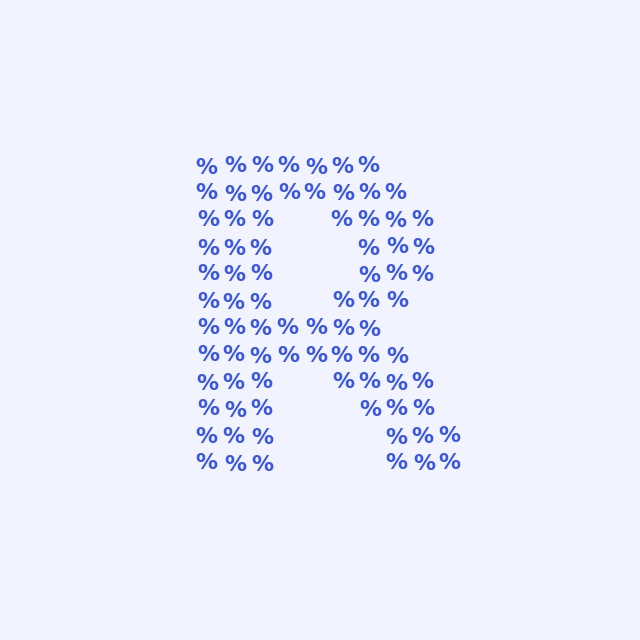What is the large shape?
The large shape is the letter R.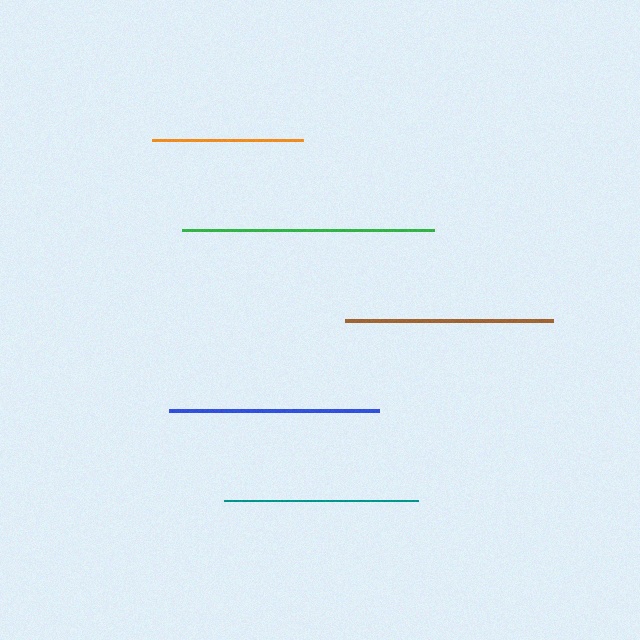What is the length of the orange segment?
The orange segment is approximately 151 pixels long.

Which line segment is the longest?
The green line is the longest at approximately 252 pixels.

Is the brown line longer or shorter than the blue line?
The blue line is longer than the brown line.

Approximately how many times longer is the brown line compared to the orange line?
The brown line is approximately 1.4 times the length of the orange line.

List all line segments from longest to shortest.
From longest to shortest: green, blue, brown, teal, orange.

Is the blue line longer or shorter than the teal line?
The blue line is longer than the teal line.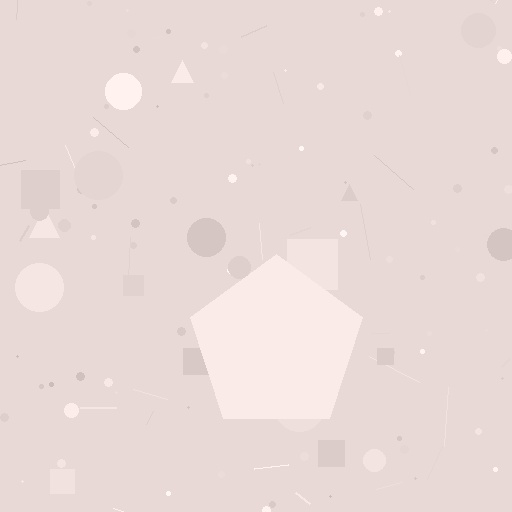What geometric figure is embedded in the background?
A pentagon is embedded in the background.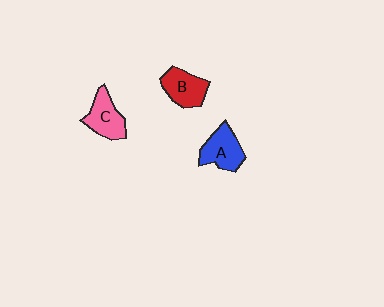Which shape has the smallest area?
Shape B (red).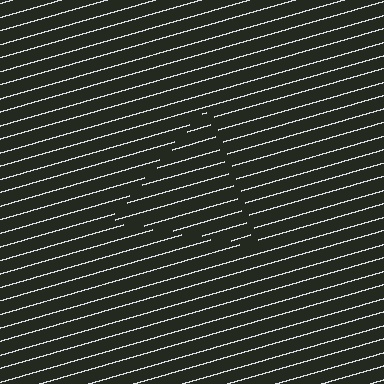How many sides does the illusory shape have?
3 sides — the line-ends trace a triangle.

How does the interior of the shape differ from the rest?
The interior of the shape contains the same grating, shifted by half a period — the contour is defined by the phase discontinuity where line-ends from the inner and outer gratings abut.